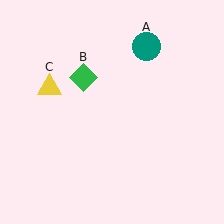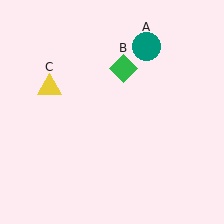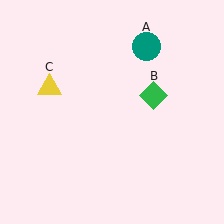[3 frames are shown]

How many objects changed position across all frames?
1 object changed position: green diamond (object B).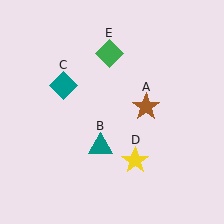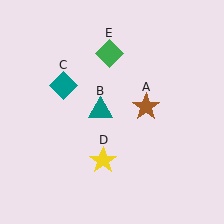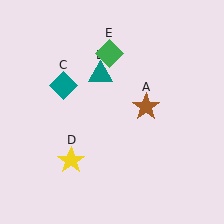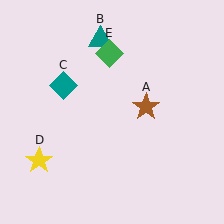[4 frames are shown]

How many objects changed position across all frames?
2 objects changed position: teal triangle (object B), yellow star (object D).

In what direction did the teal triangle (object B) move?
The teal triangle (object B) moved up.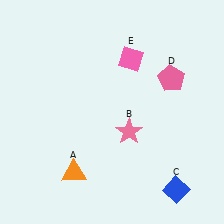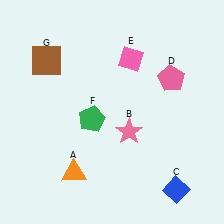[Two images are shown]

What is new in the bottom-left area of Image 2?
A green pentagon (F) was added in the bottom-left area of Image 2.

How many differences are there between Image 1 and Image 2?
There are 2 differences between the two images.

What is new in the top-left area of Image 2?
A brown square (G) was added in the top-left area of Image 2.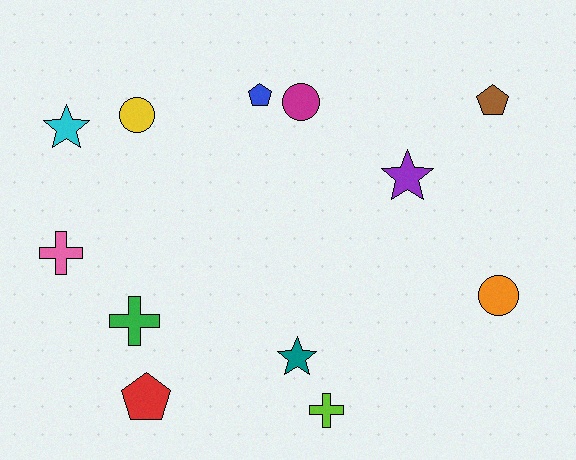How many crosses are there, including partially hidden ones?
There are 3 crosses.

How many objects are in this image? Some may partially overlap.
There are 12 objects.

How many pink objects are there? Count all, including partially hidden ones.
There is 1 pink object.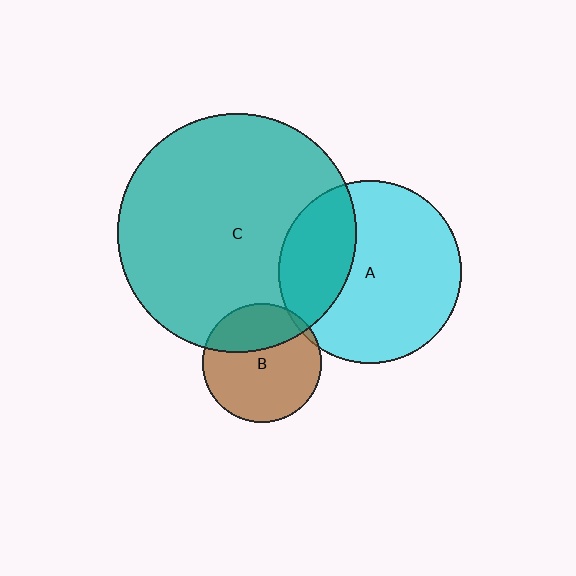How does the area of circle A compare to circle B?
Approximately 2.4 times.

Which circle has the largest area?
Circle C (teal).